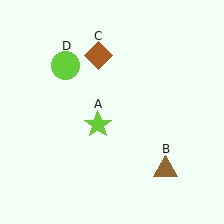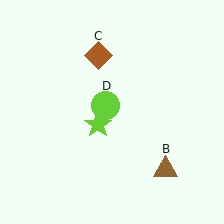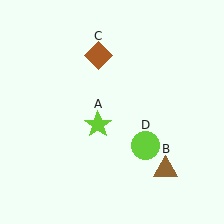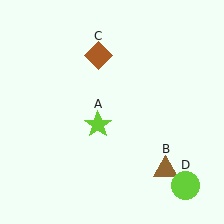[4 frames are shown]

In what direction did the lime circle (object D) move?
The lime circle (object D) moved down and to the right.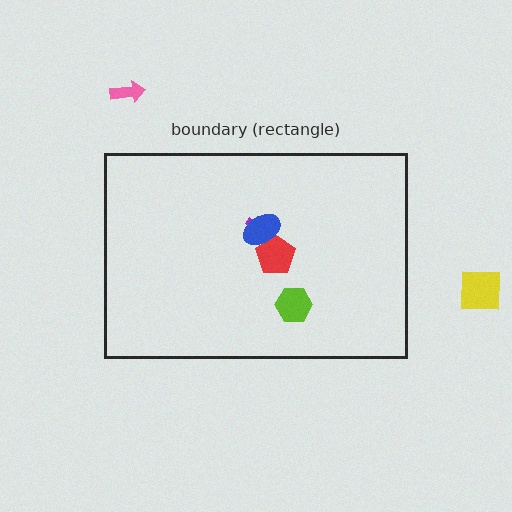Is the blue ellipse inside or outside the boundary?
Inside.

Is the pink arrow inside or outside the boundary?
Outside.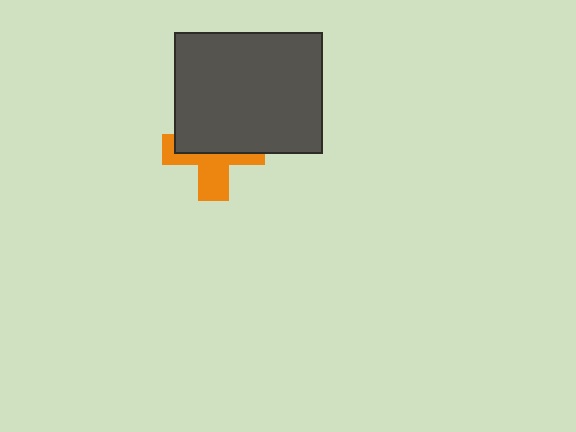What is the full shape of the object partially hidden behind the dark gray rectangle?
The partially hidden object is an orange cross.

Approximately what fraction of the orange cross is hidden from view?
Roughly 53% of the orange cross is hidden behind the dark gray rectangle.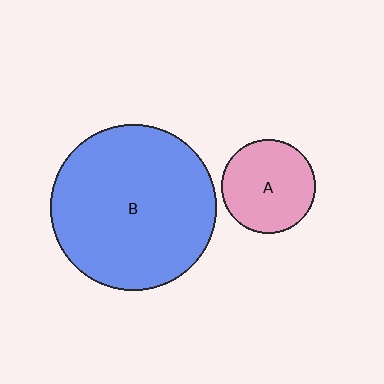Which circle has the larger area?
Circle B (blue).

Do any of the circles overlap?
No, none of the circles overlap.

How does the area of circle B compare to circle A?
Approximately 3.2 times.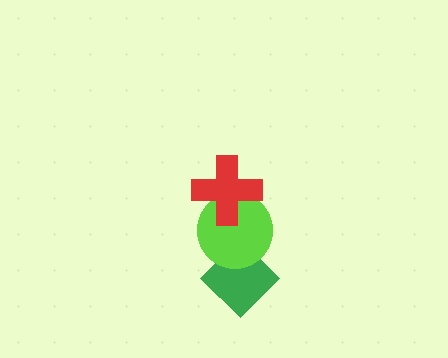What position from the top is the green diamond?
The green diamond is 3rd from the top.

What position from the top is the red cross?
The red cross is 1st from the top.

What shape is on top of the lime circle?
The red cross is on top of the lime circle.